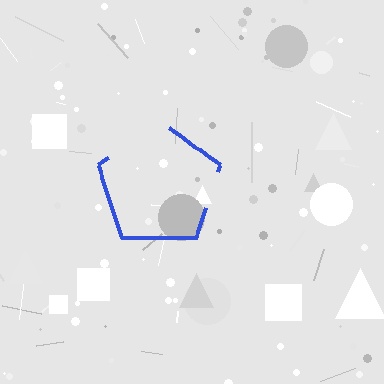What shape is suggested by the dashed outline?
The dashed outline suggests a pentagon.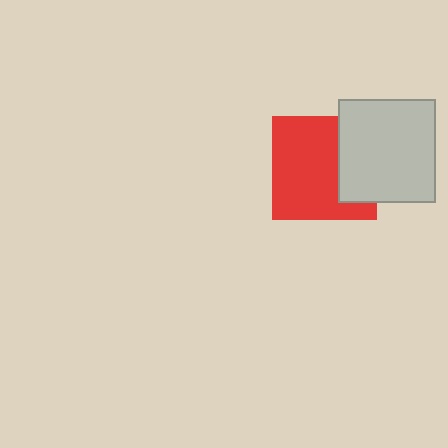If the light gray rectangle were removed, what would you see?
You would see the complete red square.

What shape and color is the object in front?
The object in front is a light gray rectangle.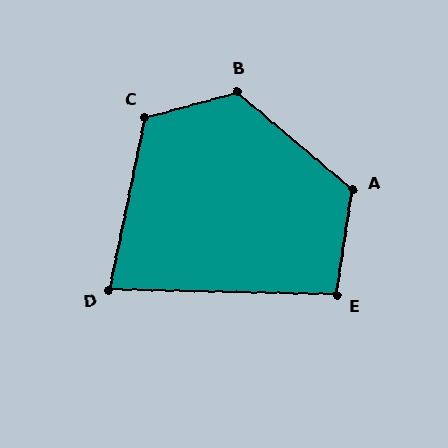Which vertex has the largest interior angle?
B, at approximately 124 degrees.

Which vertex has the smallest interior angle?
D, at approximately 80 degrees.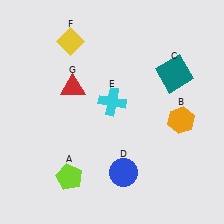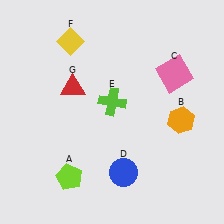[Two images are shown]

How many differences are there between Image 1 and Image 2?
There are 2 differences between the two images.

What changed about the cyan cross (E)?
In Image 1, E is cyan. In Image 2, it changed to lime.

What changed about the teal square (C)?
In Image 1, C is teal. In Image 2, it changed to pink.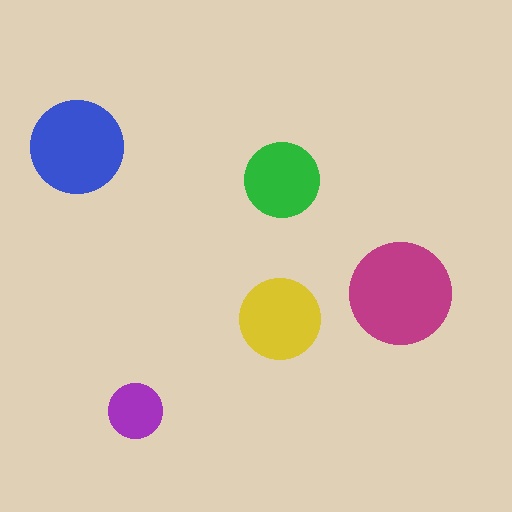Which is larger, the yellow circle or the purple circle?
The yellow one.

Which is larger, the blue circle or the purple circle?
The blue one.